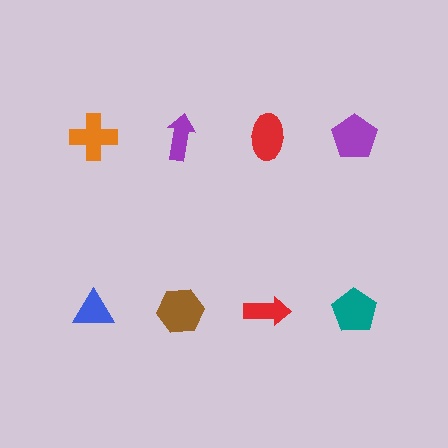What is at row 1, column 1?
An orange cross.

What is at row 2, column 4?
A teal pentagon.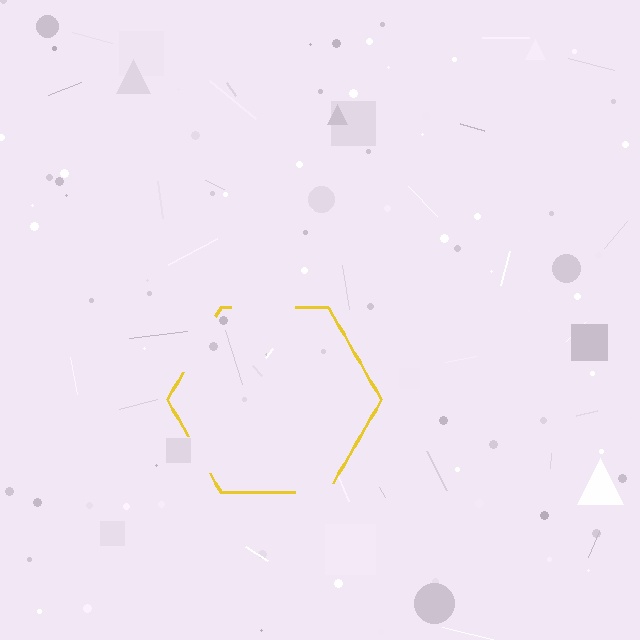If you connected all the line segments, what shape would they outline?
They would outline a hexagon.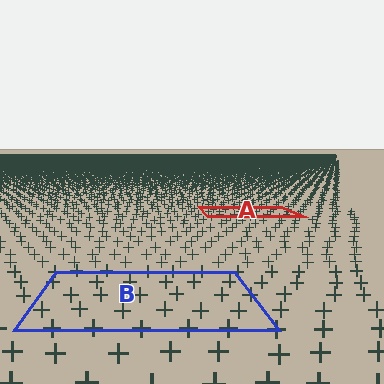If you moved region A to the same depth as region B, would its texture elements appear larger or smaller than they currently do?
They would appear larger. At a closer depth, the same texture elements are projected at a bigger on-screen size.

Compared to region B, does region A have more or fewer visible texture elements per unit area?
Region A has more texture elements per unit area — they are packed more densely because it is farther away.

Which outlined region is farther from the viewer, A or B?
Region A is farther from the viewer — the texture elements inside it appear smaller and more densely packed.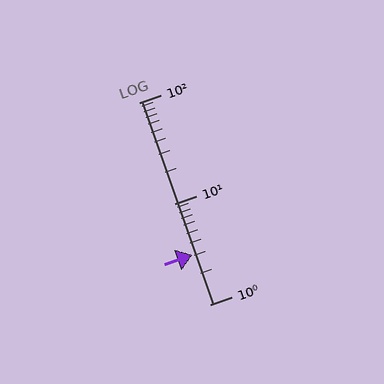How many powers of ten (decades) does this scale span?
The scale spans 2 decades, from 1 to 100.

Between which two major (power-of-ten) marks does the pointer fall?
The pointer is between 1 and 10.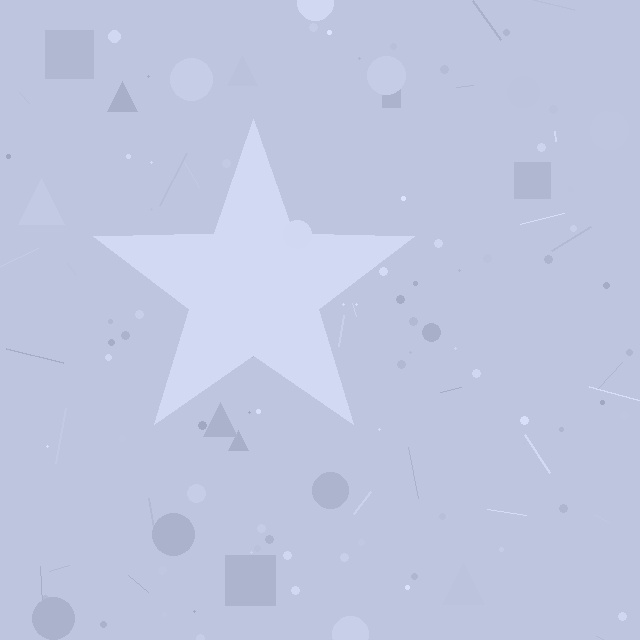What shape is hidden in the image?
A star is hidden in the image.